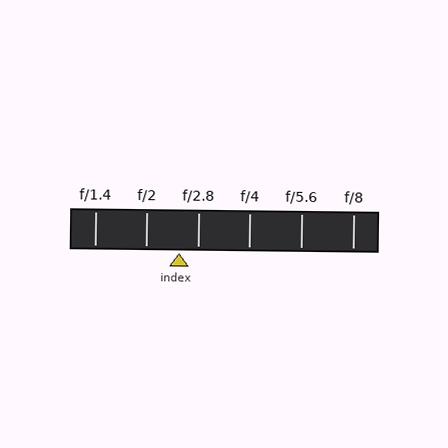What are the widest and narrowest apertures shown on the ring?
The widest aperture shown is f/1.4 and the narrowest is f/8.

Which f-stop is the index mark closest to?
The index mark is closest to f/2.8.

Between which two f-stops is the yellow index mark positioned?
The index mark is between f/2 and f/2.8.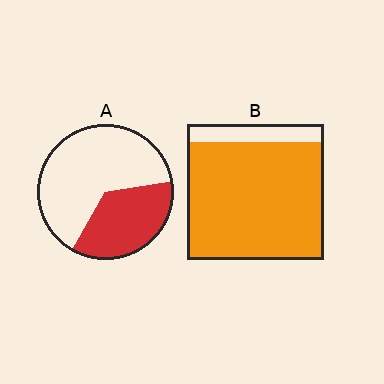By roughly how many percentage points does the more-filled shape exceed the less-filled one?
By roughly 50 percentage points (B over A).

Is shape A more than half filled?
No.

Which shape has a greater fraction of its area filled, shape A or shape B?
Shape B.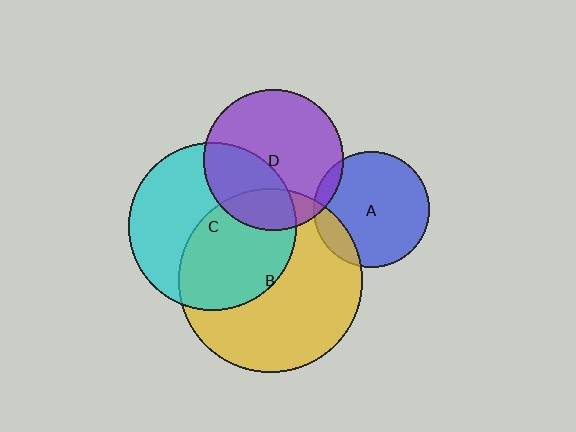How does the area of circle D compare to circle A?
Approximately 1.5 times.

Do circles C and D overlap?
Yes.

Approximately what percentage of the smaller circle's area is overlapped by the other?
Approximately 35%.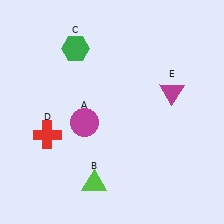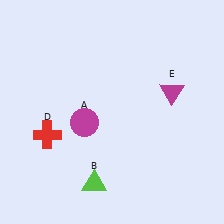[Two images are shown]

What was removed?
The green hexagon (C) was removed in Image 2.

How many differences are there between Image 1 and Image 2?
There is 1 difference between the two images.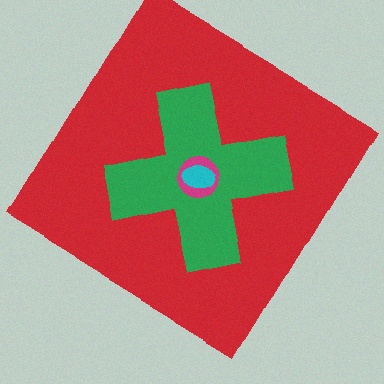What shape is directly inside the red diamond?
The green cross.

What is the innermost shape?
The cyan ellipse.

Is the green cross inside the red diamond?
Yes.